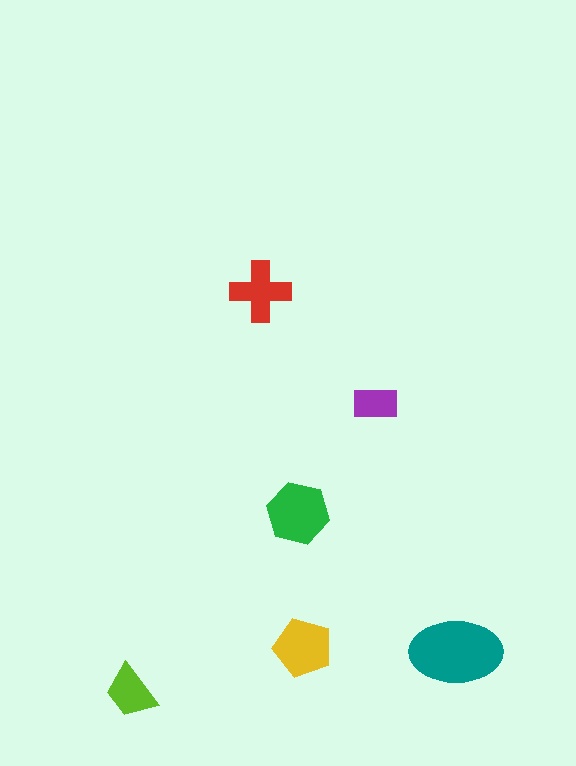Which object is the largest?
The teal ellipse.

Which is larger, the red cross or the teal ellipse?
The teal ellipse.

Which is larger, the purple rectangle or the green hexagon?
The green hexagon.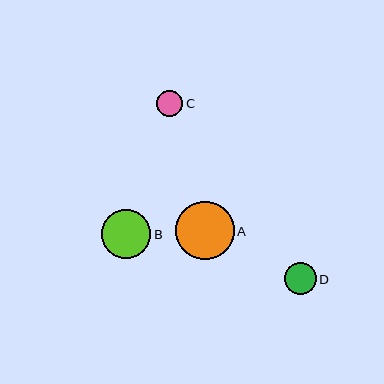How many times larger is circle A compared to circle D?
Circle A is approximately 1.8 times the size of circle D.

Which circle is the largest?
Circle A is the largest with a size of approximately 58 pixels.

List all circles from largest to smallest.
From largest to smallest: A, B, D, C.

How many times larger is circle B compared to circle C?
Circle B is approximately 1.9 times the size of circle C.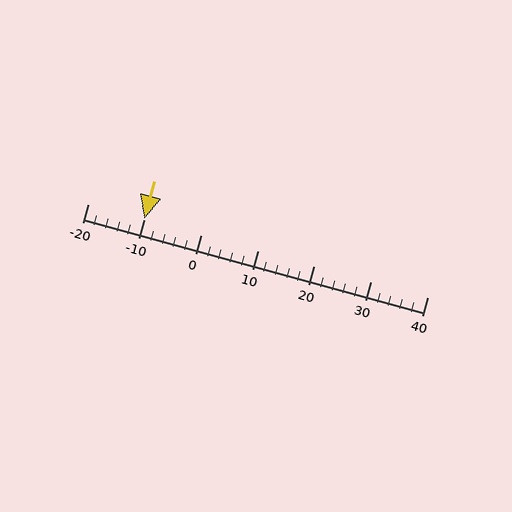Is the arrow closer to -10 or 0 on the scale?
The arrow is closer to -10.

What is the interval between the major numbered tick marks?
The major tick marks are spaced 10 units apart.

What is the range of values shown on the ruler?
The ruler shows values from -20 to 40.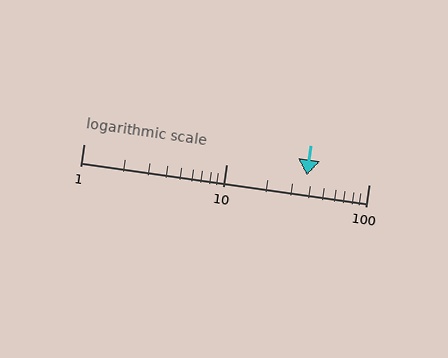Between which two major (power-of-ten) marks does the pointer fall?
The pointer is between 10 and 100.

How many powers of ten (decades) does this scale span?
The scale spans 2 decades, from 1 to 100.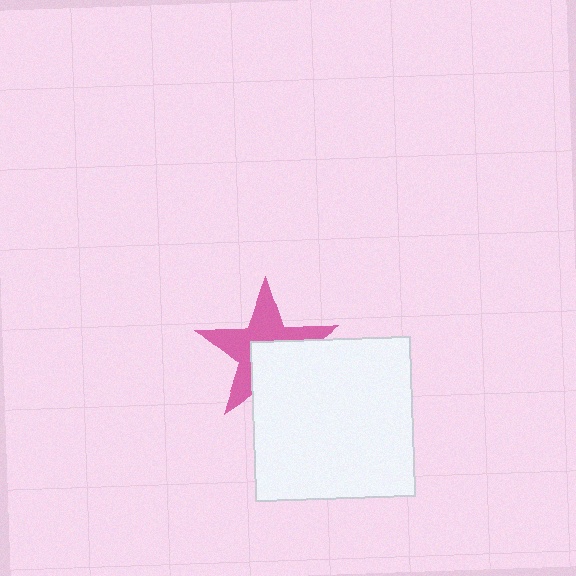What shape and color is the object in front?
The object in front is a white square.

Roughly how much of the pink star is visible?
About half of it is visible (roughly 56%).